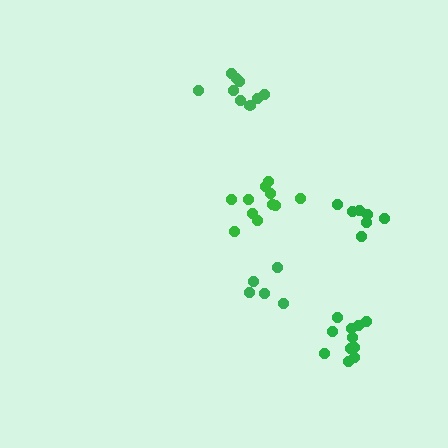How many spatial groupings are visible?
There are 5 spatial groupings.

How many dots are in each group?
Group 1: 11 dots, Group 2: 10 dots, Group 3: 5 dots, Group 4: 7 dots, Group 5: 11 dots (44 total).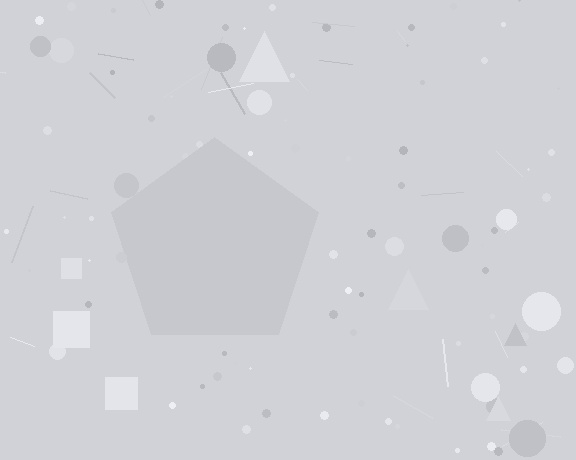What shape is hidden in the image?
A pentagon is hidden in the image.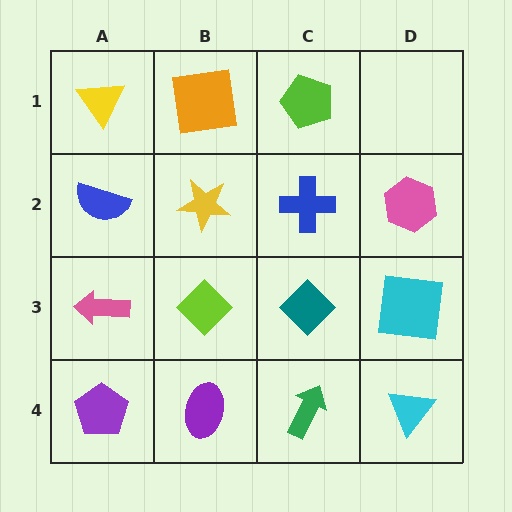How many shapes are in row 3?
4 shapes.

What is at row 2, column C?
A blue cross.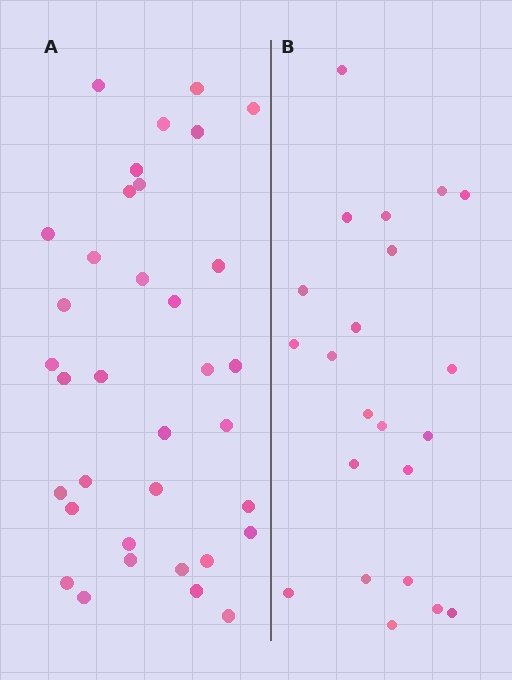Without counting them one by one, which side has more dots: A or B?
Region A (the left region) has more dots.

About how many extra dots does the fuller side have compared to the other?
Region A has approximately 15 more dots than region B.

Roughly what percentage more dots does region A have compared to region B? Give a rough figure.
About 60% more.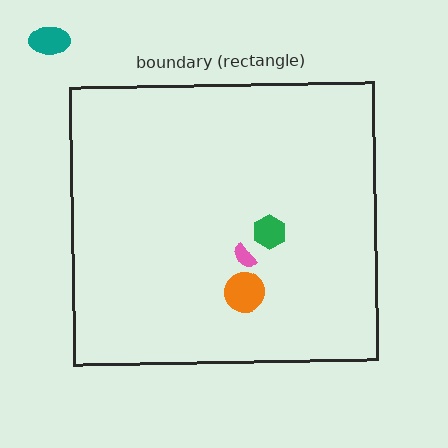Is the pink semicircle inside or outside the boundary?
Inside.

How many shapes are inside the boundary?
3 inside, 1 outside.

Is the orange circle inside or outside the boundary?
Inside.